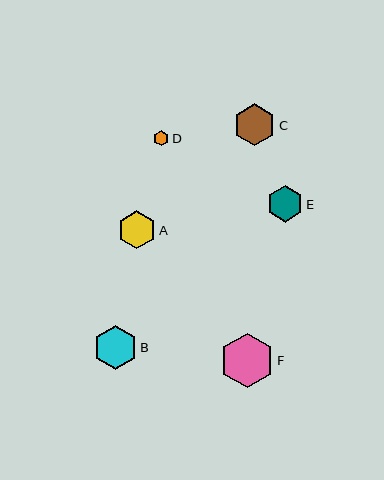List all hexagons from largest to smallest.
From largest to smallest: F, B, C, A, E, D.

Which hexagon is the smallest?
Hexagon D is the smallest with a size of approximately 15 pixels.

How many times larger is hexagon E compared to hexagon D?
Hexagon E is approximately 2.4 times the size of hexagon D.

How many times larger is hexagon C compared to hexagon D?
Hexagon C is approximately 2.8 times the size of hexagon D.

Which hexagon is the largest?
Hexagon F is the largest with a size of approximately 54 pixels.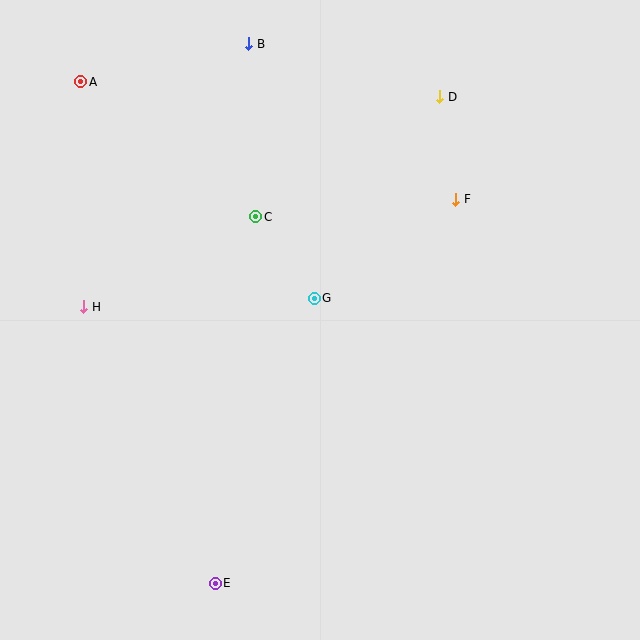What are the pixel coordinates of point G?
Point G is at (314, 298).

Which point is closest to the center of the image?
Point G at (314, 298) is closest to the center.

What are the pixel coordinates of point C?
Point C is at (256, 217).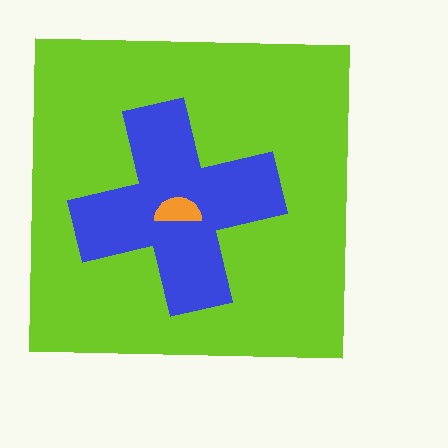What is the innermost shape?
The orange semicircle.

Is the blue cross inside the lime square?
Yes.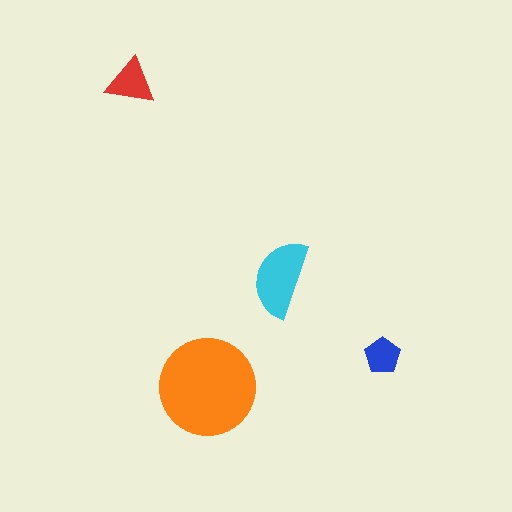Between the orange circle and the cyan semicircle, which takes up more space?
The orange circle.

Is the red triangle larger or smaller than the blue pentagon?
Larger.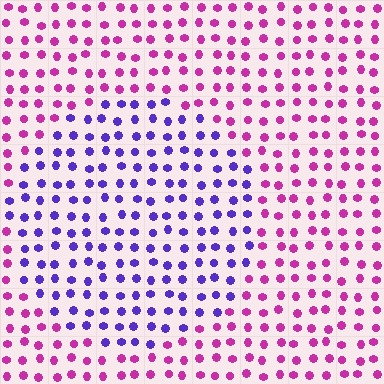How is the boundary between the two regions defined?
The boundary is defined purely by a slight shift in hue (about 58 degrees). Spacing, size, and orientation are identical on both sides.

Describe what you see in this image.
The image is filled with small magenta elements in a uniform arrangement. A circle-shaped region is visible where the elements are tinted to a slightly different hue, forming a subtle color boundary.